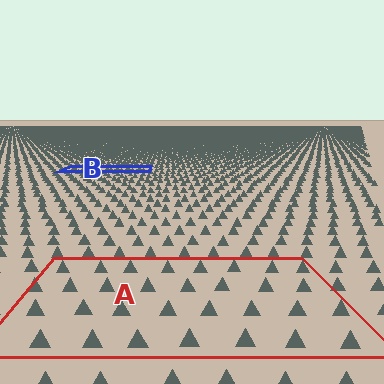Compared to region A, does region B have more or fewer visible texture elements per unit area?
Region B has more texture elements per unit area — they are packed more densely because it is farther away.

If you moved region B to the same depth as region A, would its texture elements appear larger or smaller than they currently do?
They would appear larger. At a closer depth, the same texture elements are projected at a bigger on-screen size.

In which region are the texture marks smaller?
The texture marks are smaller in region B, because it is farther away.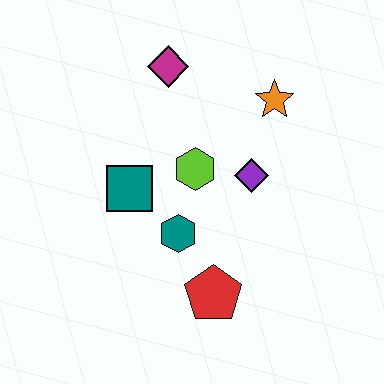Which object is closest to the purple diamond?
The lime hexagon is closest to the purple diamond.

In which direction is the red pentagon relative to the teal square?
The red pentagon is below the teal square.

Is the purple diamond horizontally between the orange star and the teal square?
Yes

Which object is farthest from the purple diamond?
The magenta diamond is farthest from the purple diamond.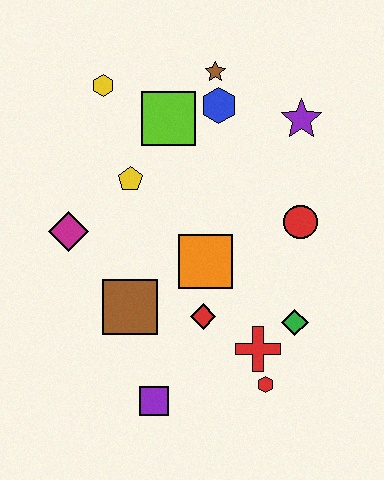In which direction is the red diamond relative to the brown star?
The red diamond is below the brown star.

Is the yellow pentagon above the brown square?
Yes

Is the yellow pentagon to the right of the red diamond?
No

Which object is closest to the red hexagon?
The red cross is closest to the red hexagon.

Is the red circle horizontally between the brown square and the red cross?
No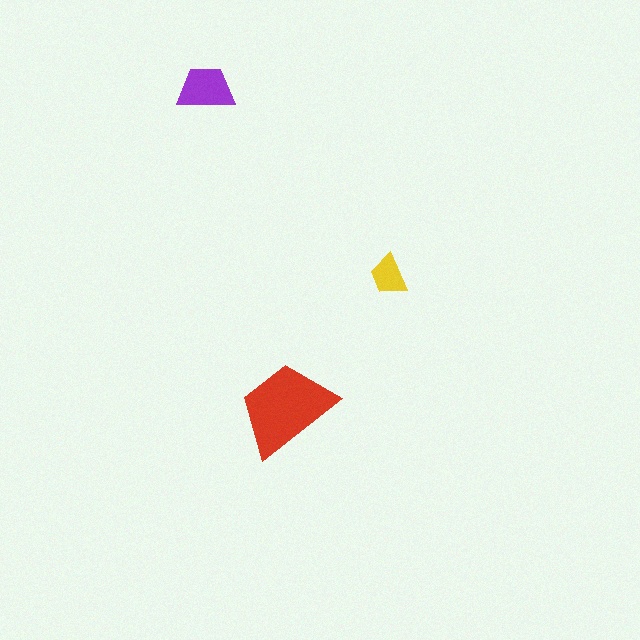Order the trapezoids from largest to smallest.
the red one, the purple one, the yellow one.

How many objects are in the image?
There are 3 objects in the image.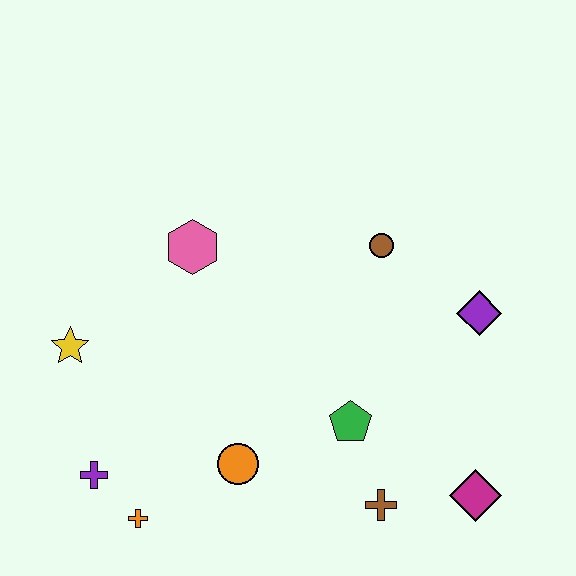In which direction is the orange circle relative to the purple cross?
The orange circle is to the right of the purple cross.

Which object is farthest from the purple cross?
The purple diamond is farthest from the purple cross.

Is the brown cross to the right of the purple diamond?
No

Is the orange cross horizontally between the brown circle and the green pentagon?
No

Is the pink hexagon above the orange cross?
Yes